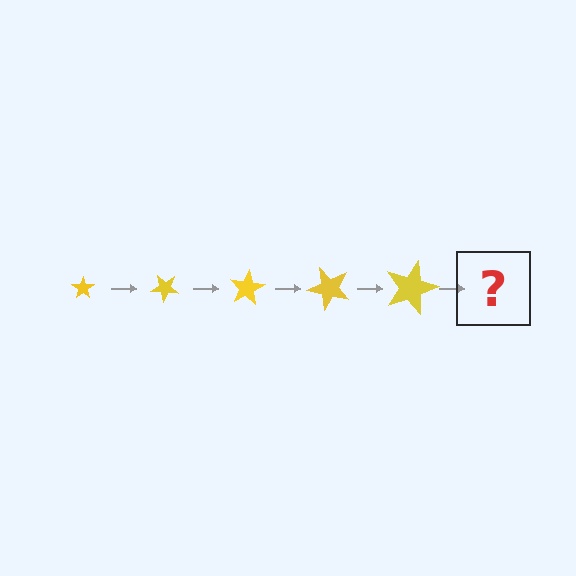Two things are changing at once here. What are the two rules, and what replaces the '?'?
The two rules are that the star grows larger each step and it rotates 40 degrees each step. The '?' should be a star, larger than the previous one and rotated 200 degrees from the start.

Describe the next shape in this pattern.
It should be a star, larger than the previous one and rotated 200 degrees from the start.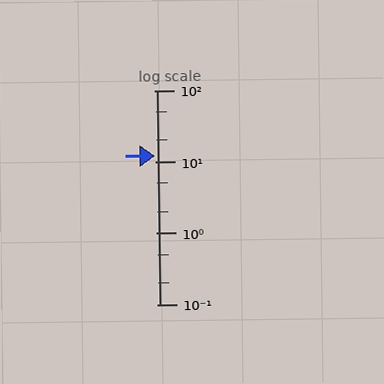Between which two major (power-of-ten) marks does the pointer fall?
The pointer is between 10 and 100.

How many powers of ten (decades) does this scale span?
The scale spans 3 decades, from 0.1 to 100.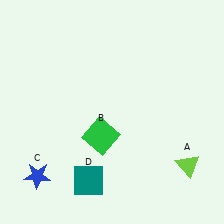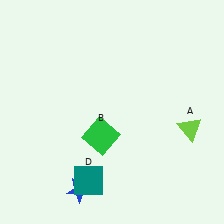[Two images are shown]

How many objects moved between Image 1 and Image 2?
2 objects moved between the two images.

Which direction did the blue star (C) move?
The blue star (C) moved right.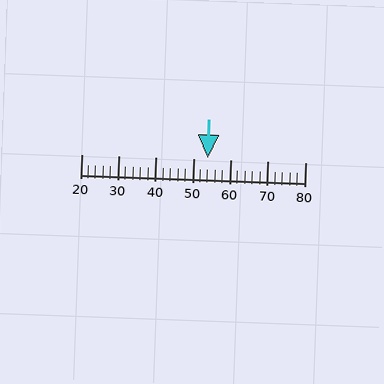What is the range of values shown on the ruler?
The ruler shows values from 20 to 80.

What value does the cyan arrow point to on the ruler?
The cyan arrow points to approximately 54.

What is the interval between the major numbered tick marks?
The major tick marks are spaced 10 units apart.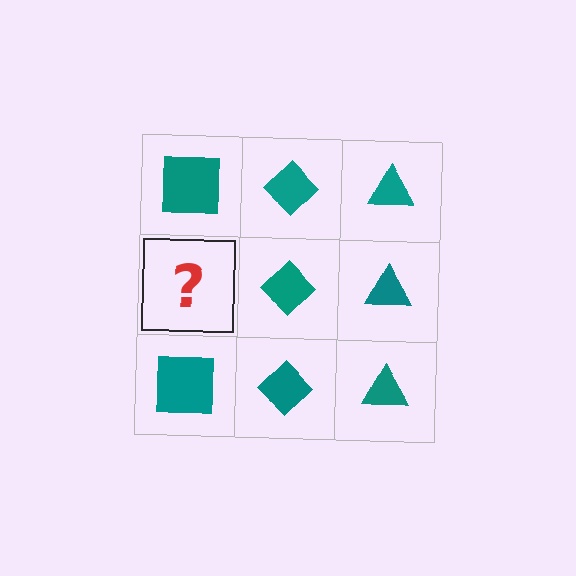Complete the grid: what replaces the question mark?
The question mark should be replaced with a teal square.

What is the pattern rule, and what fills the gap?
The rule is that each column has a consistent shape. The gap should be filled with a teal square.